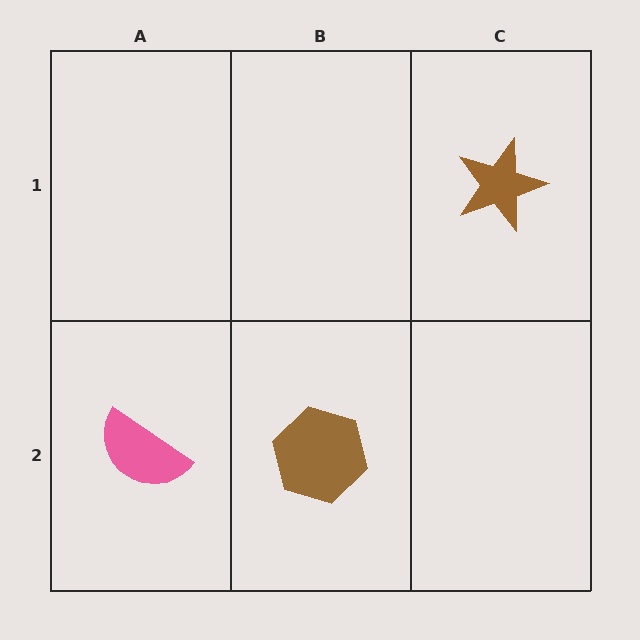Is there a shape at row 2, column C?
No, that cell is empty.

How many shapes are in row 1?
1 shape.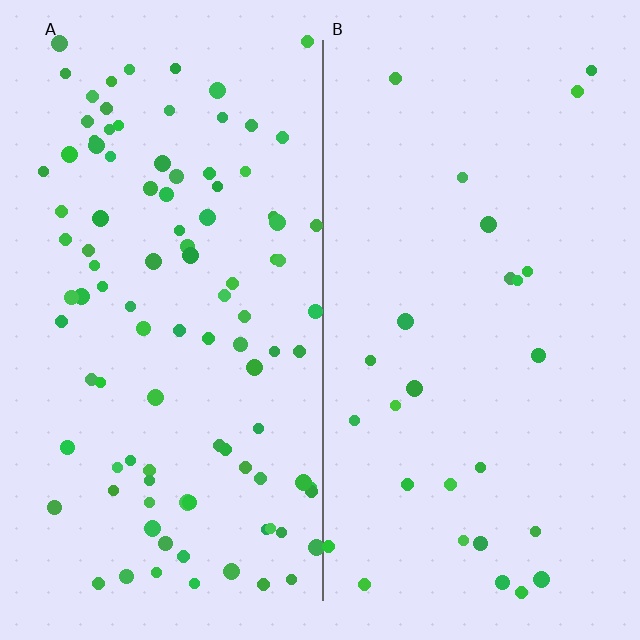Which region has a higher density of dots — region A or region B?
A (the left).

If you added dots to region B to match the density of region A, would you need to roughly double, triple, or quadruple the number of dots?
Approximately quadruple.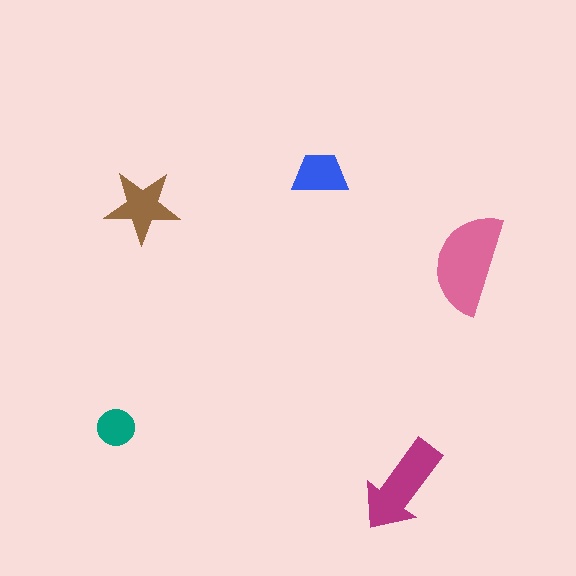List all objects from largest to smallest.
The pink semicircle, the magenta arrow, the brown star, the blue trapezoid, the teal circle.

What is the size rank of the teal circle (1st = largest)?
5th.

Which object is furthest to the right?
The pink semicircle is rightmost.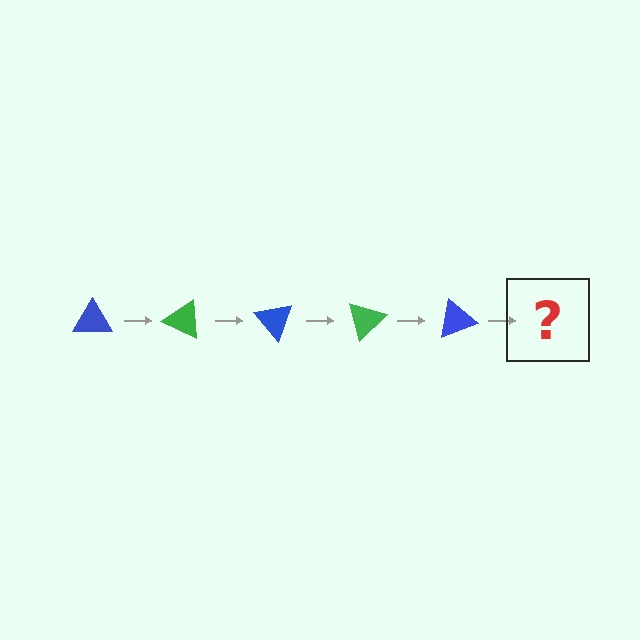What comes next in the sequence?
The next element should be a green triangle, rotated 125 degrees from the start.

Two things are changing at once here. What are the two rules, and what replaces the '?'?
The two rules are that it rotates 25 degrees each step and the color cycles through blue and green. The '?' should be a green triangle, rotated 125 degrees from the start.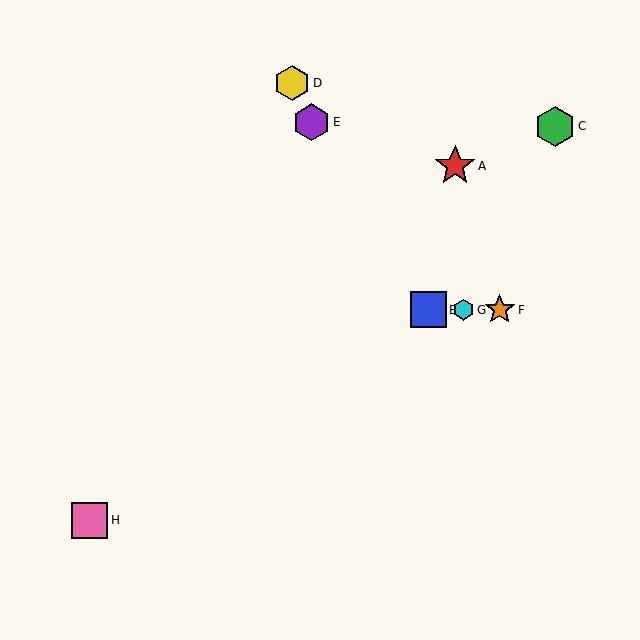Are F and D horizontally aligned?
No, F is at y≈310 and D is at y≈83.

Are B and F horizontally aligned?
Yes, both are at y≈310.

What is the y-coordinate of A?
Object A is at y≈166.